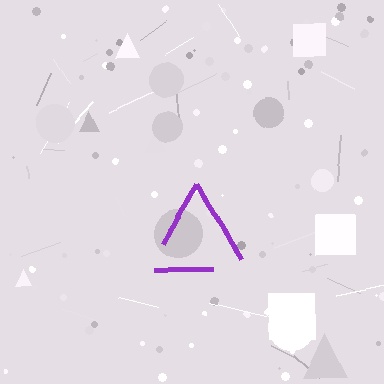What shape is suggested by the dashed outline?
The dashed outline suggests a triangle.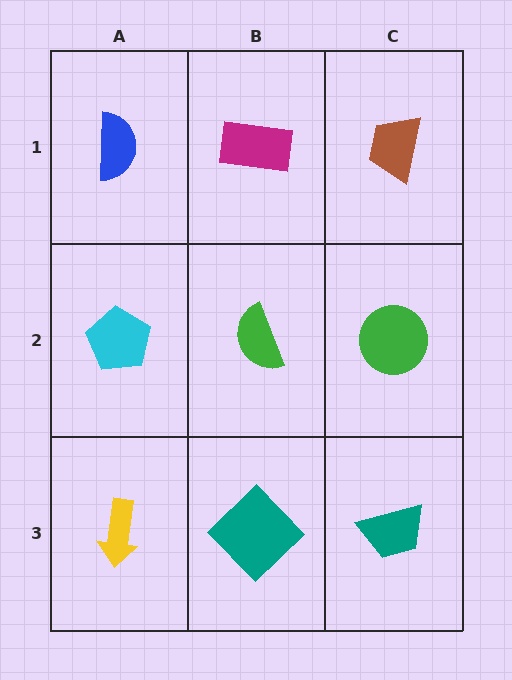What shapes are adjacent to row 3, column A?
A cyan pentagon (row 2, column A), a teal diamond (row 3, column B).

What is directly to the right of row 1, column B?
A brown trapezoid.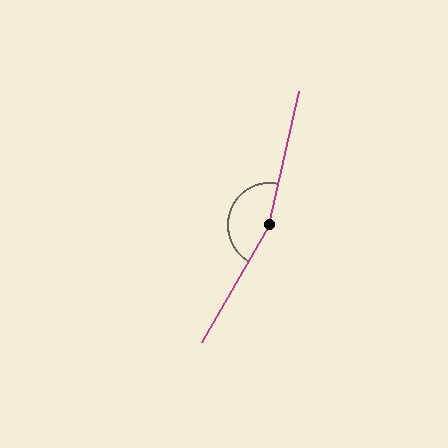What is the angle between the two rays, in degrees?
Approximately 163 degrees.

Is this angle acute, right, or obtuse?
It is obtuse.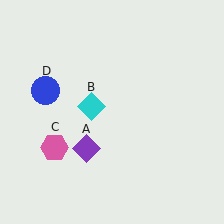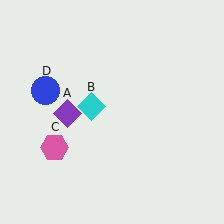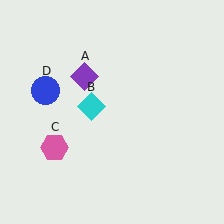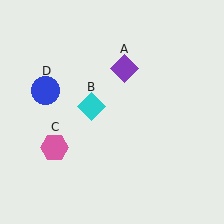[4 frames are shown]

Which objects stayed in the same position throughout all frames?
Cyan diamond (object B) and pink hexagon (object C) and blue circle (object D) remained stationary.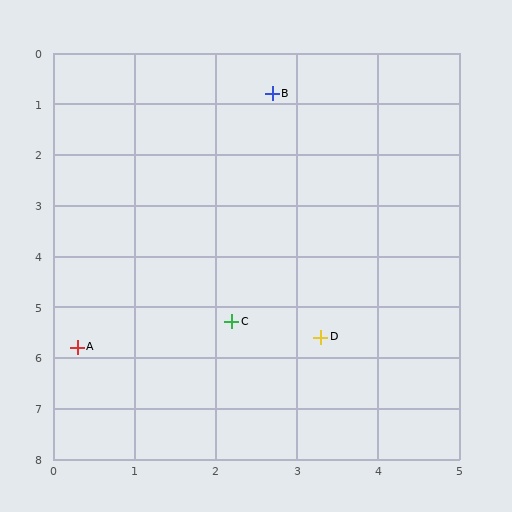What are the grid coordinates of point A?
Point A is at approximately (0.3, 5.8).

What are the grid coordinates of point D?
Point D is at approximately (3.3, 5.6).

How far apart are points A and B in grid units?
Points A and B are about 5.5 grid units apart.